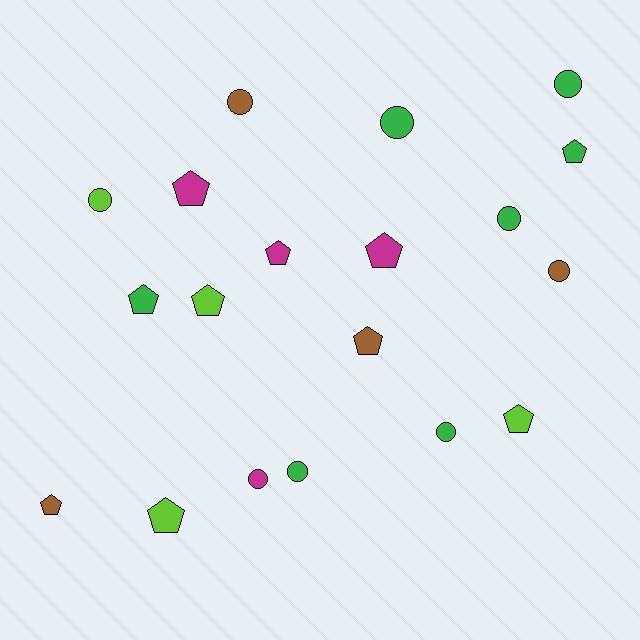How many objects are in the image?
There are 19 objects.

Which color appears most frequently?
Green, with 7 objects.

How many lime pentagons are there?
There are 3 lime pentagons.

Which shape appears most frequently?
Pentagon, with 10 objects.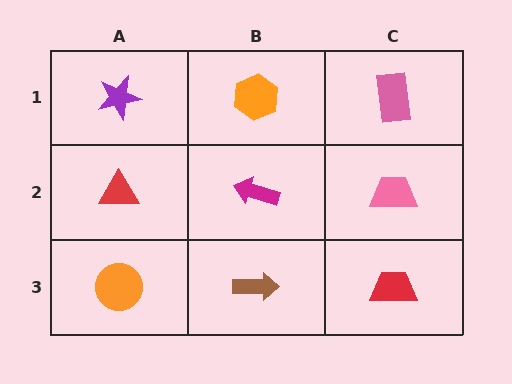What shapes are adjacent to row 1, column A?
A red triangle (row 2, column A), an orange hexagon (row 1, column B).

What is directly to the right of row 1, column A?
An orange hexagon.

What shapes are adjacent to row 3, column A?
A red triangle (row 2, column A), a brown arrow (row 3, column B).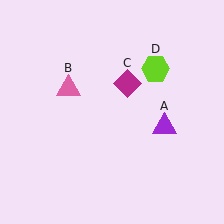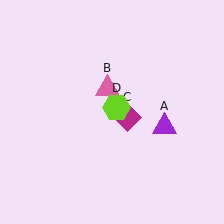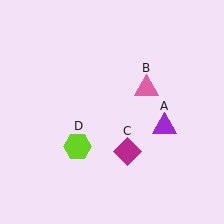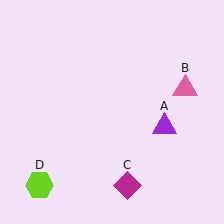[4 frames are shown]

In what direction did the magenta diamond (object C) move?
The magenta diamond (object C) moved down.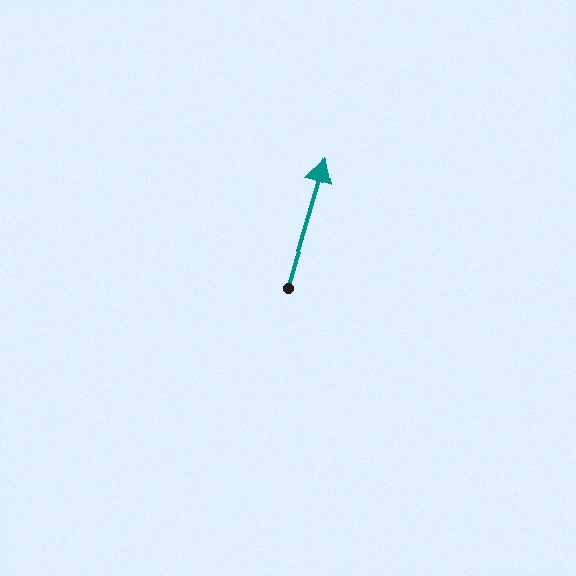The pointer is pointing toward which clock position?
Roughly 1 o'clock.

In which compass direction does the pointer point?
North.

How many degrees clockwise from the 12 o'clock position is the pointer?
Approximately 16 degrees.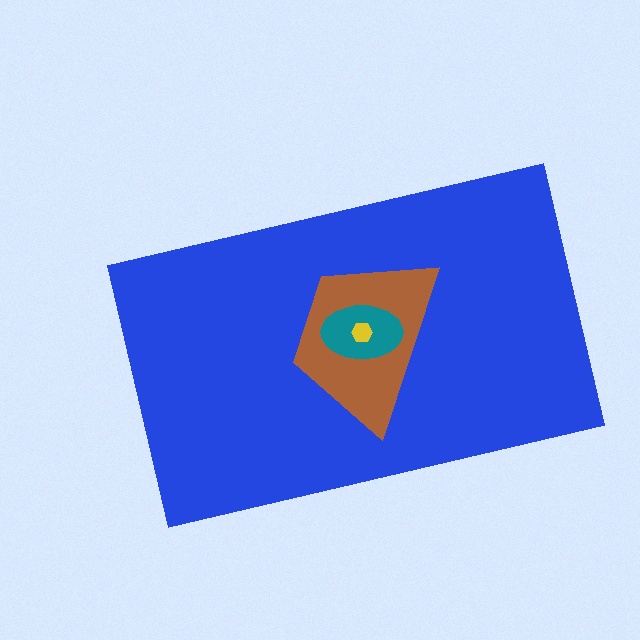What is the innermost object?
The yellow hexagon.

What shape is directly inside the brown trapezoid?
The teal ellipse.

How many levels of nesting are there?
4.